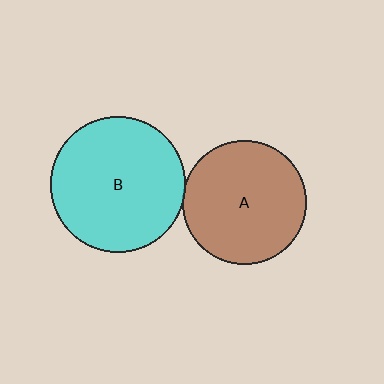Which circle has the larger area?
Circle B (cyan).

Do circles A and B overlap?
Yes.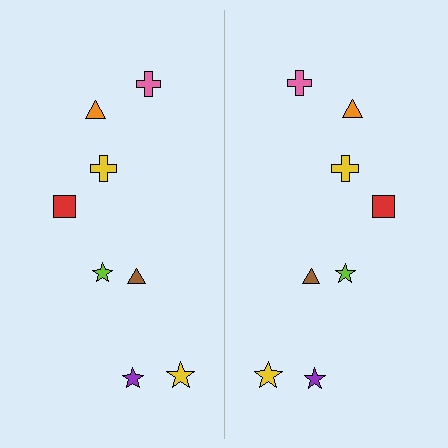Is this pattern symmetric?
Yes, this pattern has bilateral (reflection) symmetry.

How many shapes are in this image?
There are 16 shapes in this image.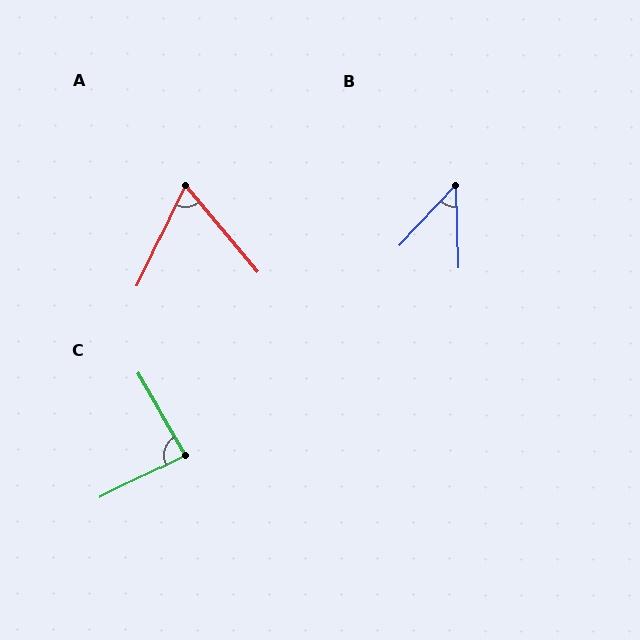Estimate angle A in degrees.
Approximately 65 degrees.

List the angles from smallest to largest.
B (45°), A (65°), C (87°).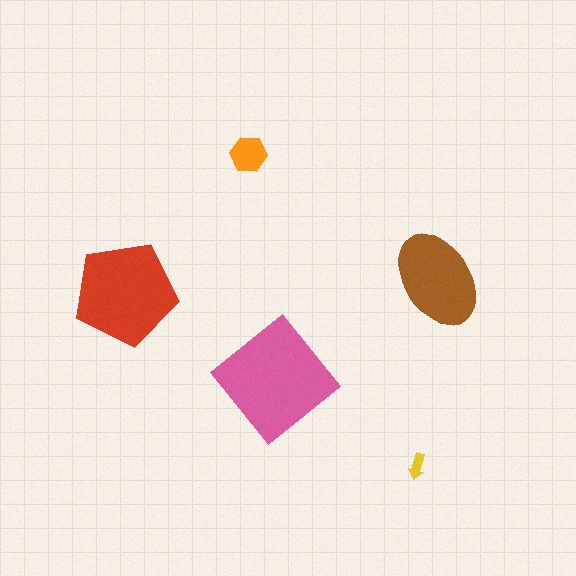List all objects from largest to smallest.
The pink diamond, the red pentagon, the brown ellipse, the orange hexagon, the yellow arrow.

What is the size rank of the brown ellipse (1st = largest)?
3rd.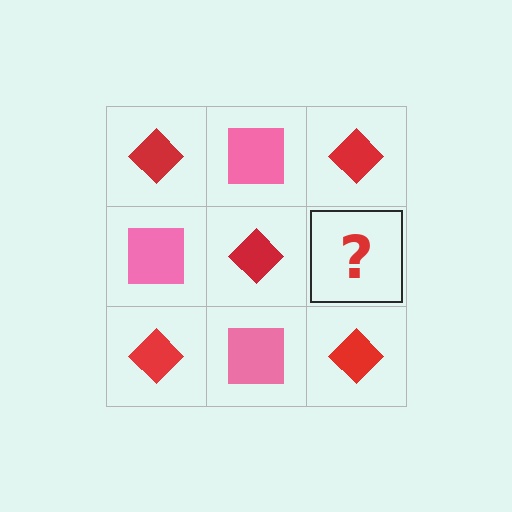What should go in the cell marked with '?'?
The missing cell should contain a pink square.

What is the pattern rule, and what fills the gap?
The rule is that it alternates red diamond and pink square in a checkerboard pattern. The gap should be filled with a pink square.